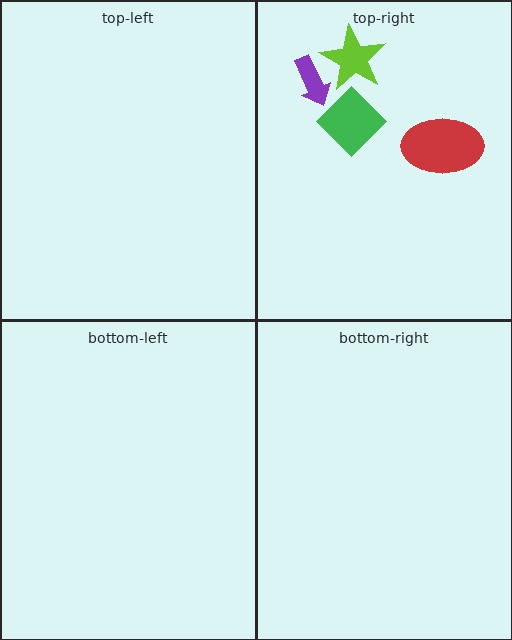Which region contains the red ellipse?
The top-right region.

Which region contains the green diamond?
The top-right region.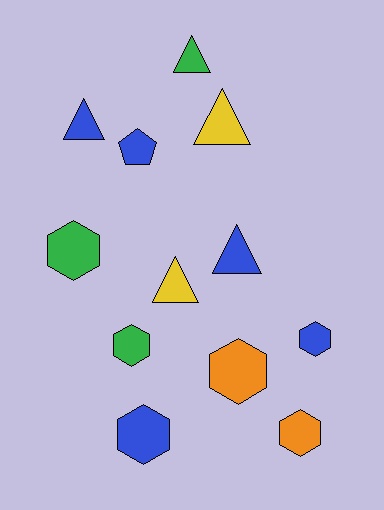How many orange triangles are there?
There are no orange triangles.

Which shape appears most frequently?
Hexagon, with 6 objects.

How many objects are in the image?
There are 12 objects.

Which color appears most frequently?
Blue, with 5 objects.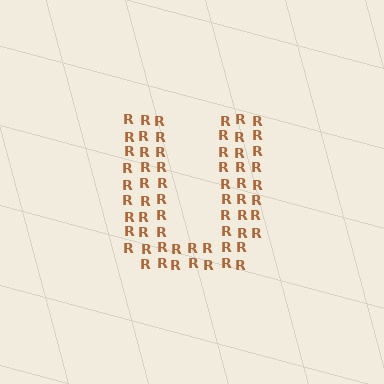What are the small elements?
The small elements are letter R's.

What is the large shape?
The large shape is the letter U.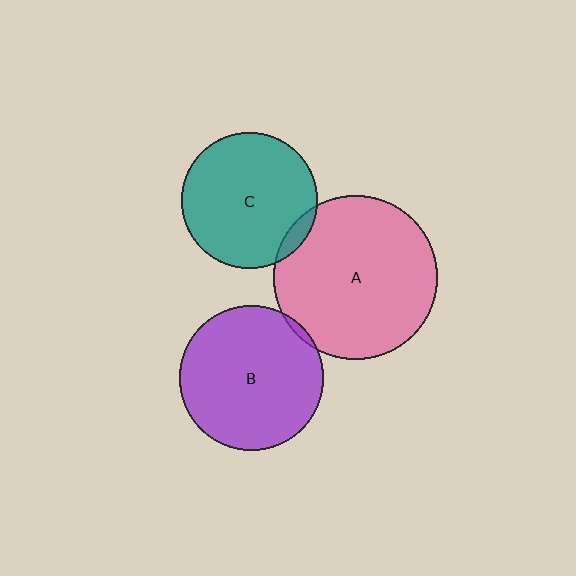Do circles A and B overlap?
Yes.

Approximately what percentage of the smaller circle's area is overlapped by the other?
Approximately 5%.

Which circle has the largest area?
Circle A (pink).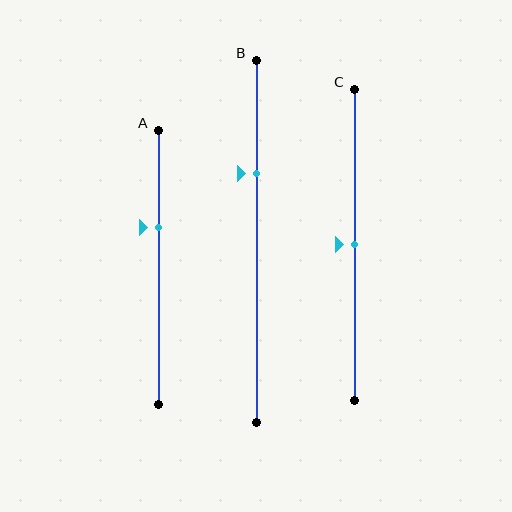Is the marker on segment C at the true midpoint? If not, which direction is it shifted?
Yes, the marker on segment C is at the true midpoint.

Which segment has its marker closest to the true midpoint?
Segment C has its marker closest to the true midpoint.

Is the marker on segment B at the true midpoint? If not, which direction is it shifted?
No, the marker on segment B is shifted upward by about 19% of the segment length.